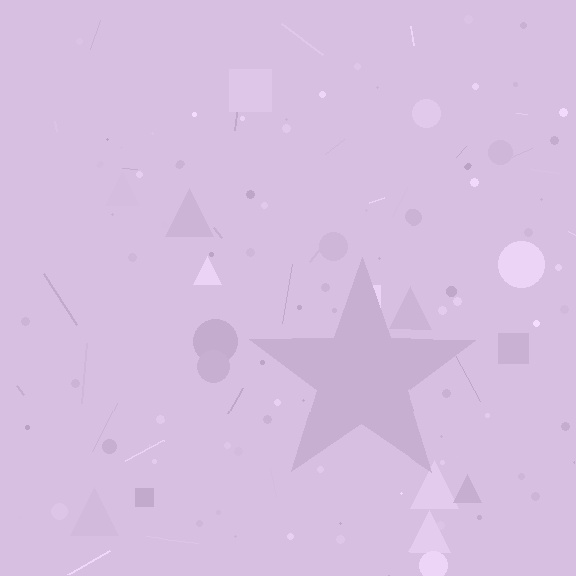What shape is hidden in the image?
A star is hidden in the image.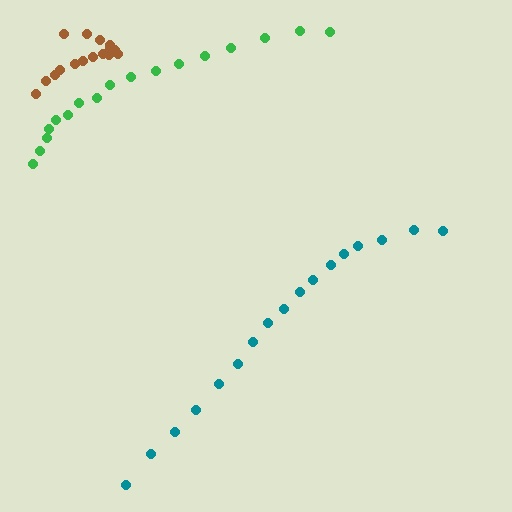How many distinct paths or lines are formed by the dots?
There are 3 distinct paths.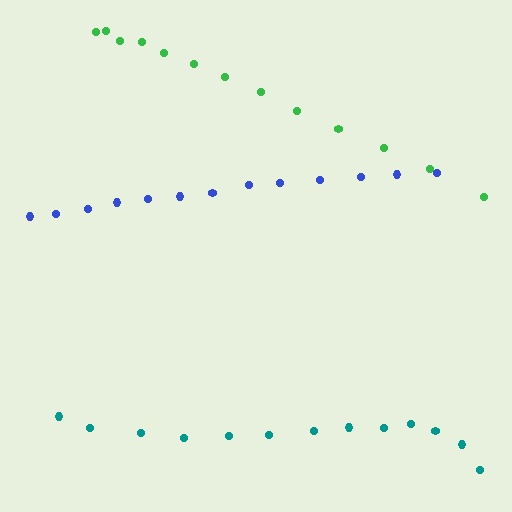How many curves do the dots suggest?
There are 3 distinct paths.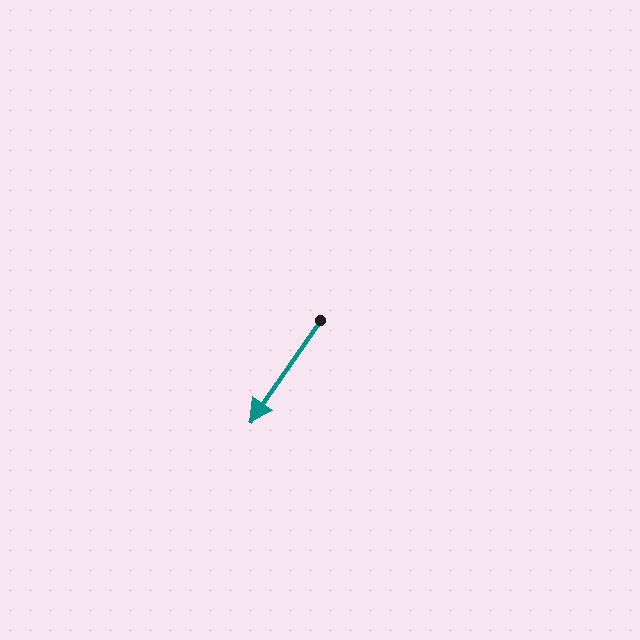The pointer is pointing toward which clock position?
Roughly 7 o'clock.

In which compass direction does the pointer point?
Southwest.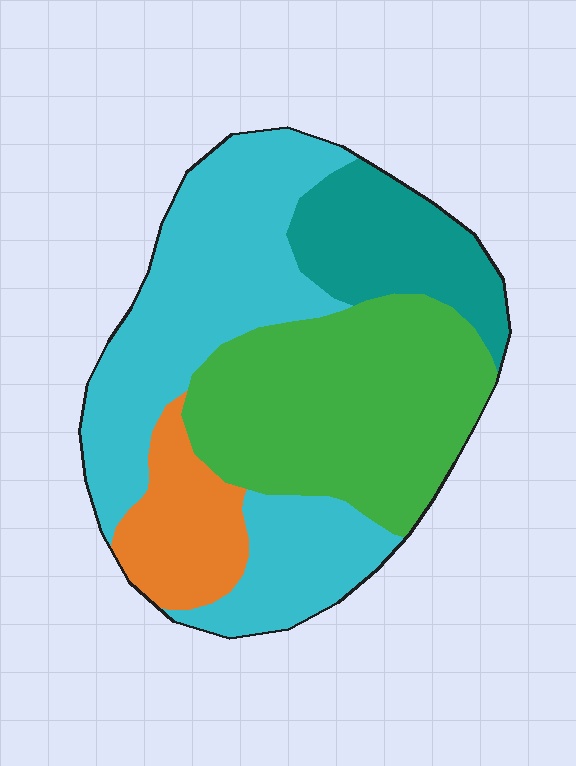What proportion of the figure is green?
Green covers around 35% of the figure.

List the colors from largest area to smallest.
From largest to smallest: cyan, green, teal, orange.